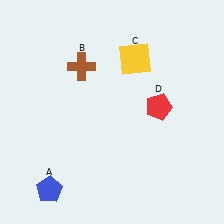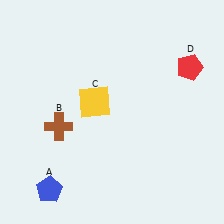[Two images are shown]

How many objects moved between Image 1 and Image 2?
3 objects moved between the two images.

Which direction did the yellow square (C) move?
The yellow square (C) moved down.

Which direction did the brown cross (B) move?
The brown cross (B) moved down.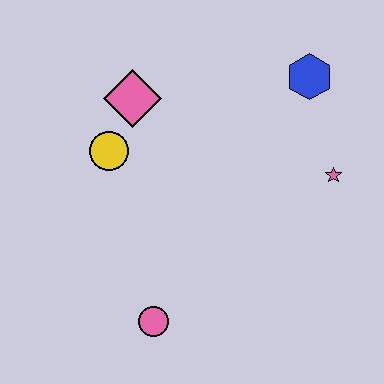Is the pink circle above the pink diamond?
No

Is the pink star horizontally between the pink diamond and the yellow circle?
No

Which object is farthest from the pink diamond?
The pink circle is farthest from the pink diamond.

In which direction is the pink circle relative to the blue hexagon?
The pink circle is below the blue hexagon.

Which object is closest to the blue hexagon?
The pink star is closest to the blue hexagon.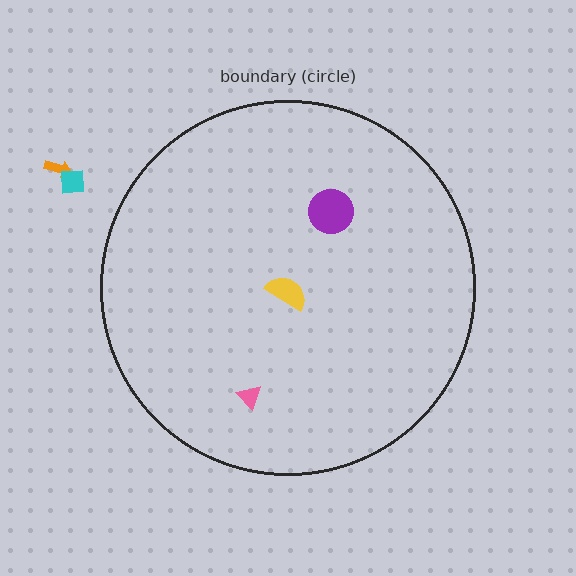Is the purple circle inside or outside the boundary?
Inside.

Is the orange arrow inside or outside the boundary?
Outside.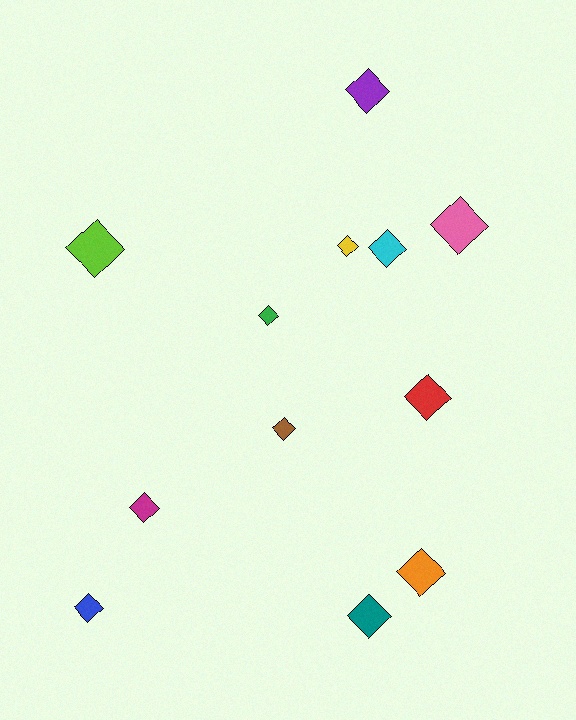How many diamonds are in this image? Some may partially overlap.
There are 12 diamonds.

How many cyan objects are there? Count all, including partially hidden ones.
There is 1 cyan object.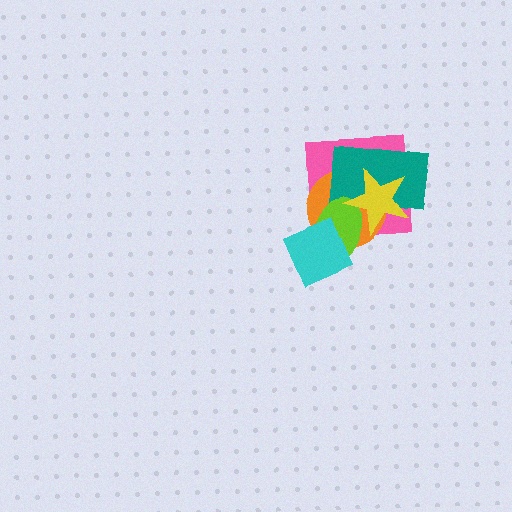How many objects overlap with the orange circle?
5 objects overlap with the orange circle.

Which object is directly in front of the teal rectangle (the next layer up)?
The lime ellipse is directly in front of the teal rectangle.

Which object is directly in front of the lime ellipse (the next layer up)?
The cyan diamond is directly in front of the lime ellipse.